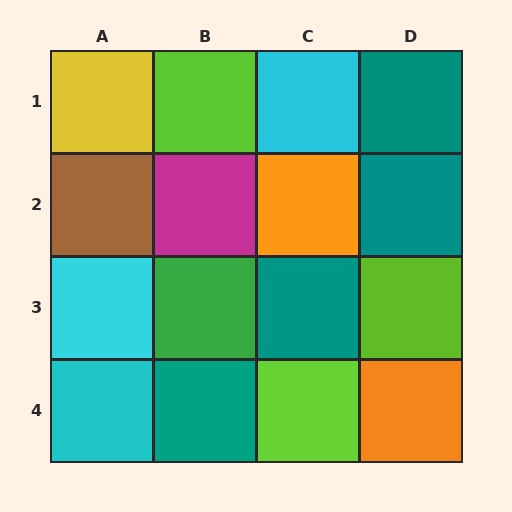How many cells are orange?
2 cells are orange.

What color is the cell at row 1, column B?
Lime.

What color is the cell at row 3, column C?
Teal.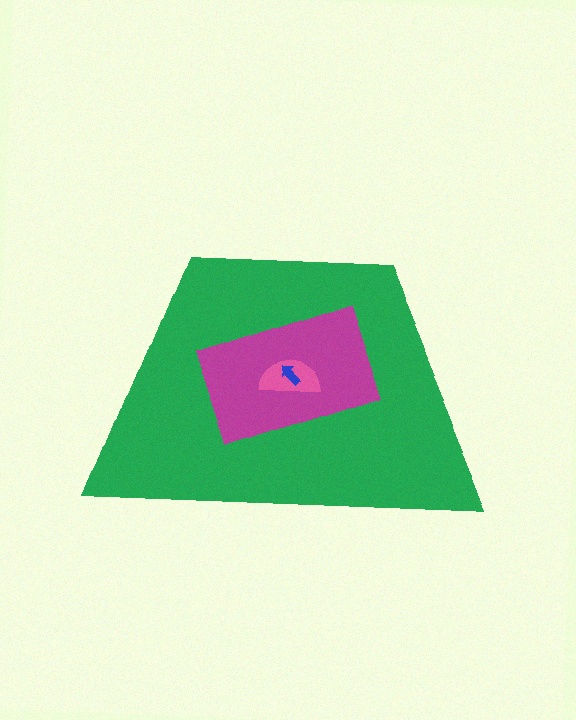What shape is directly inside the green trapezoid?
The magenta rectangle.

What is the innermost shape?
The blue arrow.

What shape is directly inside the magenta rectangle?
The pink semicircle.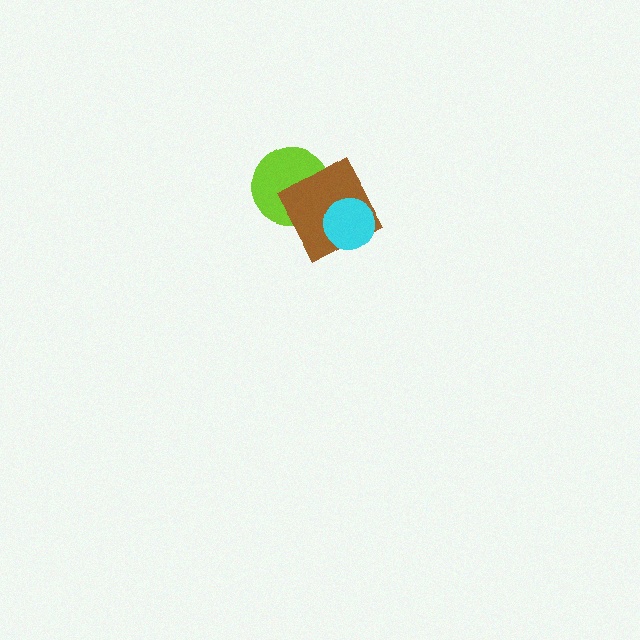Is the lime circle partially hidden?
Yes, it is partially covered by another shape.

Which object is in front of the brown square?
The cyan circle is in front of the brown square.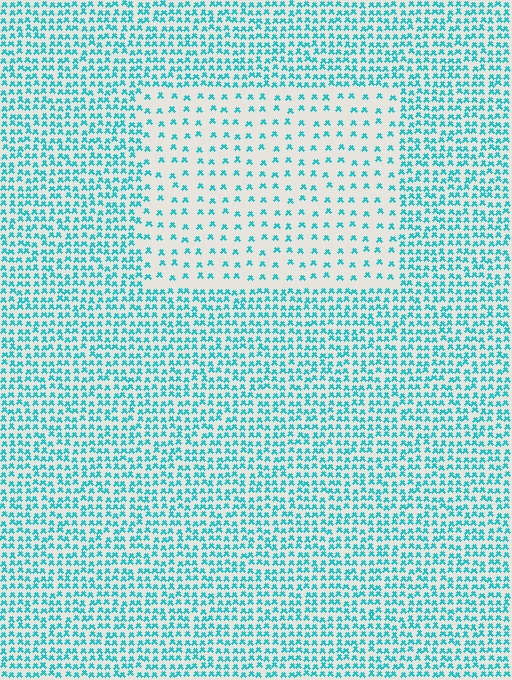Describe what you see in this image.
The image contains small cyan elements arranged at two different densities. A rectangle-shaped region is visible where the elements are less densely packed than the surrounding area.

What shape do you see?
I see a rectangle.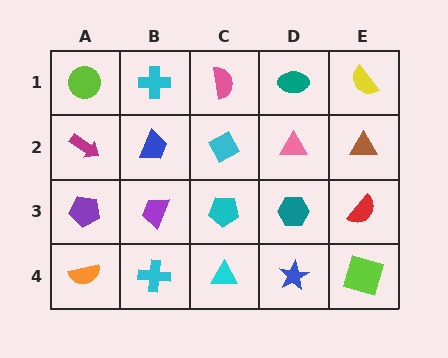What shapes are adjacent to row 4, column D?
A teal hexagon (row 3, column D), a cyan triangle (row 4, column C), a lime square (row 4, column E).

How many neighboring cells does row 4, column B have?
3.